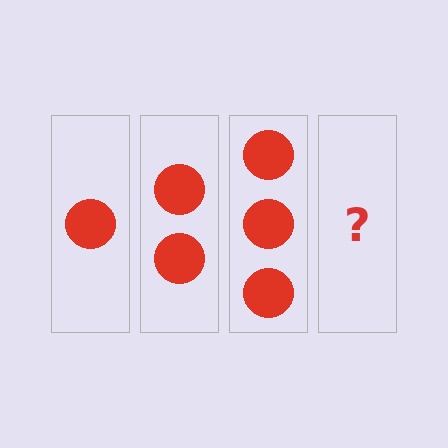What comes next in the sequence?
The next element should be 4 circles.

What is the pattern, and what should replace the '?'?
The pattern is that each step adds one more circle. The '?' should be 4 circles.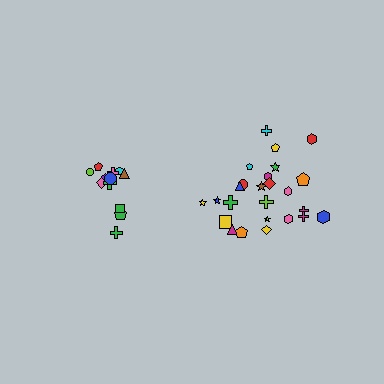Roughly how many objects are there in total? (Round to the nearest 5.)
Roughly 35 objects in total.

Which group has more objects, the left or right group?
The right group.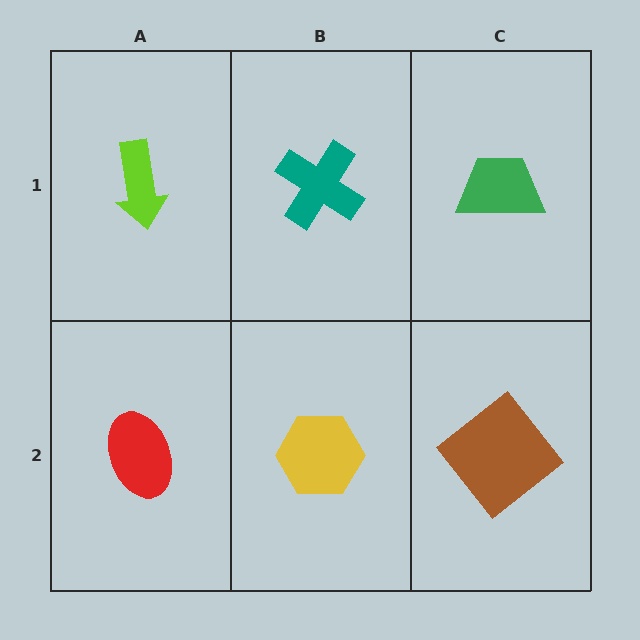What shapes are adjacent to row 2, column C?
A green trapezoid (row 1, column C), a yellow hexagon (row 2, column B).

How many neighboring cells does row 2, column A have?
2.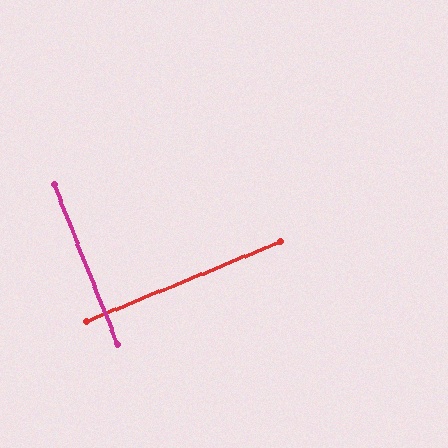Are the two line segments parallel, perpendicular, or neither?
Perpendicular — they meet at approximately 89°.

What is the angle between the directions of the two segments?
Approximately 89 degrees.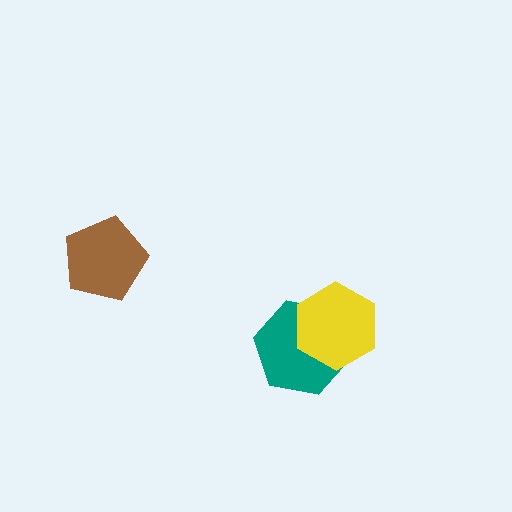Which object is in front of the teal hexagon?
The yellow hexagon is in front of the teal hexagon.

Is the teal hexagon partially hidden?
Yes, it is partially covered by another shape.